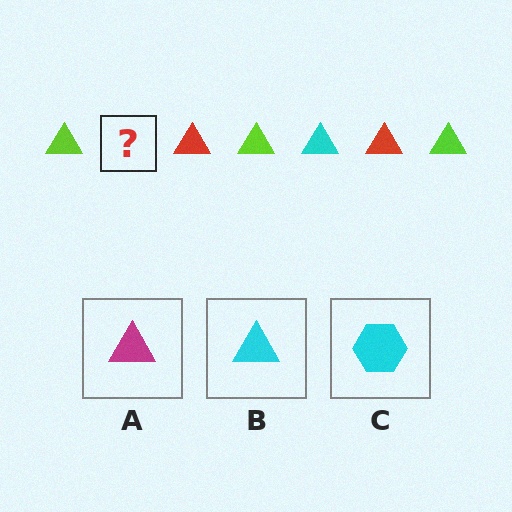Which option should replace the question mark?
Option B.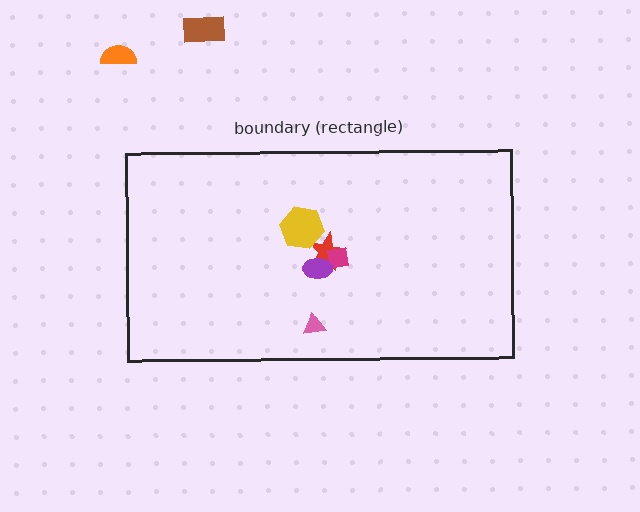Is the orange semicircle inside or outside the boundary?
Outside.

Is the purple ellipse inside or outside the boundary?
Inside.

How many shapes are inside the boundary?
5 inside, 2 outside.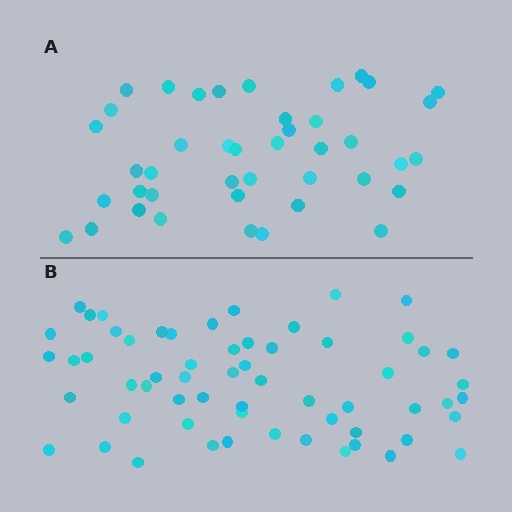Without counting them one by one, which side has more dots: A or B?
Region B (the bottom region) has more dots.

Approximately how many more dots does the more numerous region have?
Region B has approximately 20 more dots than region A.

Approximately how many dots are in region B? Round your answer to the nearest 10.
About 60 dots.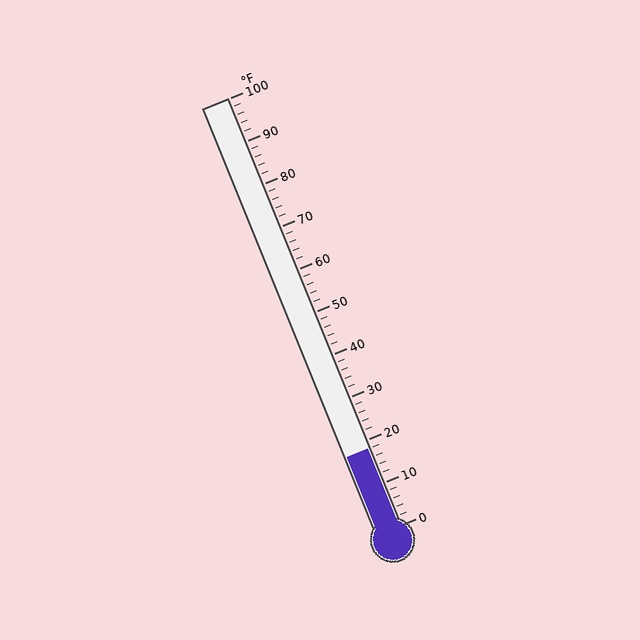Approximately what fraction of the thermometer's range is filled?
The thermometer is filled to approximately 20% of its range.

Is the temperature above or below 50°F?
The temperature is below 50°F.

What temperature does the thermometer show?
The thermometer shows approximately 18°F.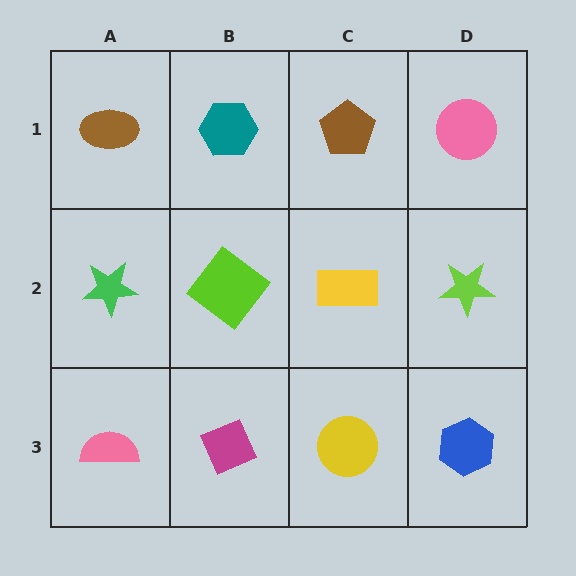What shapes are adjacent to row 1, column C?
A yellow rectangle (row 2, column C), a teal hexagon (row 1, column B), a pink circle (row 1, column D).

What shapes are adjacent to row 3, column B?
A lime diamond (row 2, column B), a pink semicircle (row 3, column A), a yellow circle (row 3, column C).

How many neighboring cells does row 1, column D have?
2.